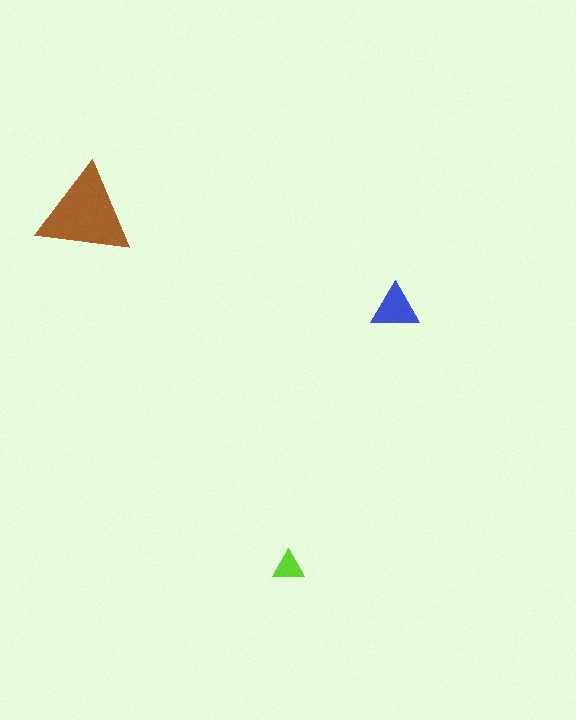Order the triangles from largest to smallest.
the brown one, the blue one, the lime one.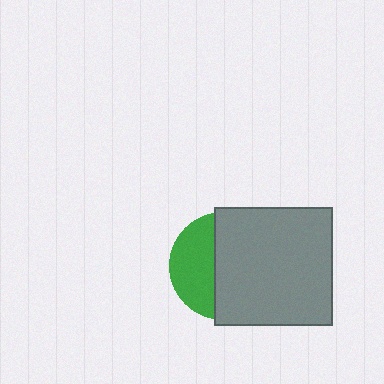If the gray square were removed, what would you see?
You would see the complete green circle.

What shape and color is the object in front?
The object in front is a gray square.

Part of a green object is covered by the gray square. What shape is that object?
It is a circle.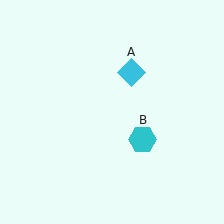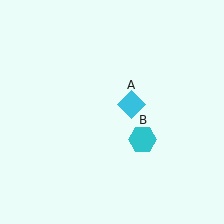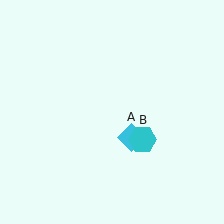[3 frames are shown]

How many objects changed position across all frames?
1 object changed position: cyan diamond (object A).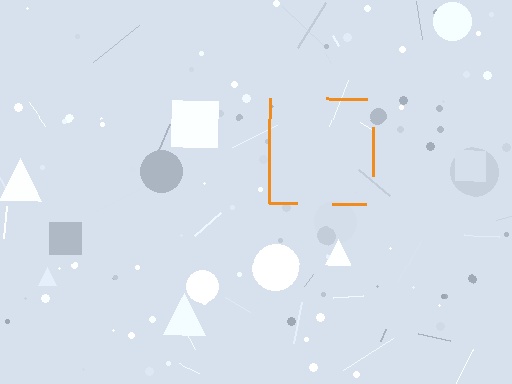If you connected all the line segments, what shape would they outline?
They would outline a square.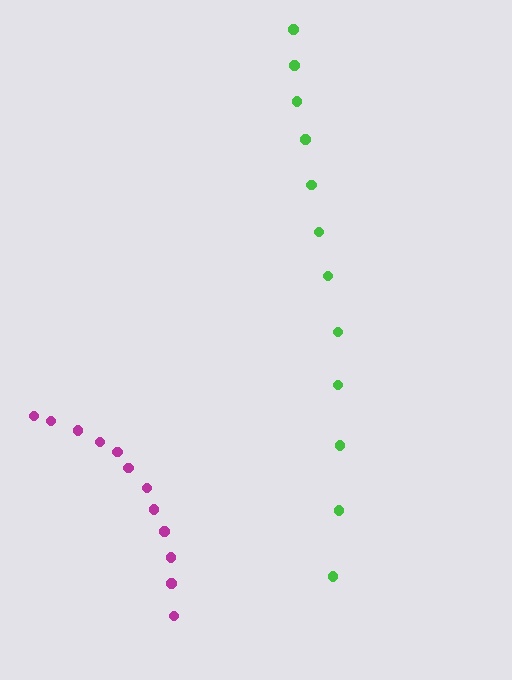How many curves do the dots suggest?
There are 2 distinct paths.